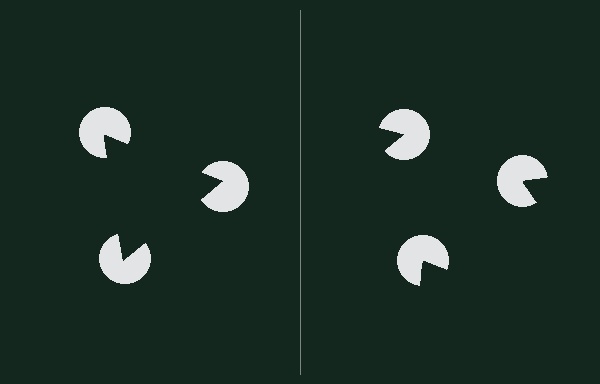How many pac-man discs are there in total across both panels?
6 — 3 on each side.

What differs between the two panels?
The pac-man discs are positioned identically on both sides; only the wedge orientations differ. On the left they align to a triangle; on the right they are misaligned.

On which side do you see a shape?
An illusory triangle appears on the left side. On the right side the wedge cuts are rotated, so no coherent shape forms.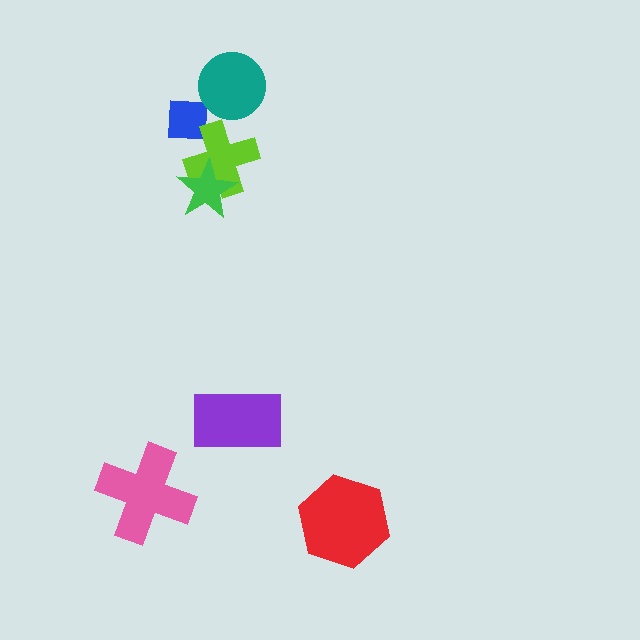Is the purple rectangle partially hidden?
No, no other shape covers it.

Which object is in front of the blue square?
The lime cross is in front of the blue square.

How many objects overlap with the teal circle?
0 objects overlap with the teal circle.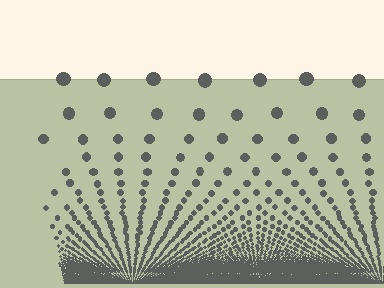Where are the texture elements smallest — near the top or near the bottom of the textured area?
Near the bottom.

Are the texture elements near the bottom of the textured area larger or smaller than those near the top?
Smaller. The gradient is inverted — elements near the bottom are smaller and denser.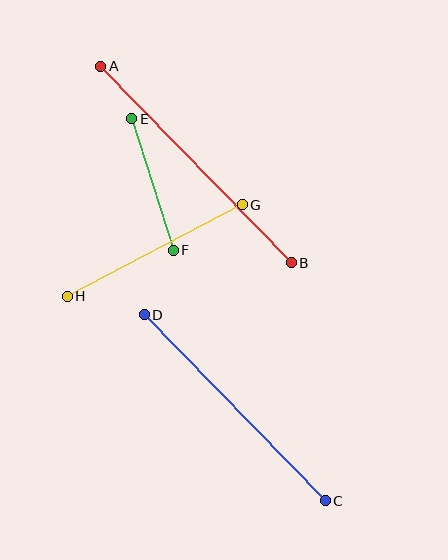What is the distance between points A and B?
The distance is approximately 274 pixels.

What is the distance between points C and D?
The distance is approximately 259 pixels.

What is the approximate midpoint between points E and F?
The midpoint is at approximately (153, 185) pixels.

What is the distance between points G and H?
The distance is approximately 198 pixels.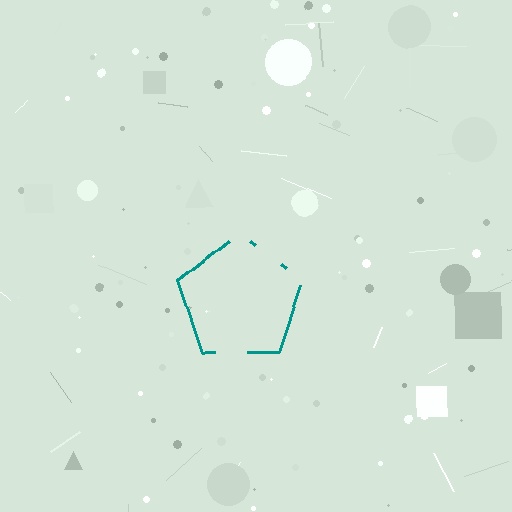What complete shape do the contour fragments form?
The contour fragments form a pentagon.